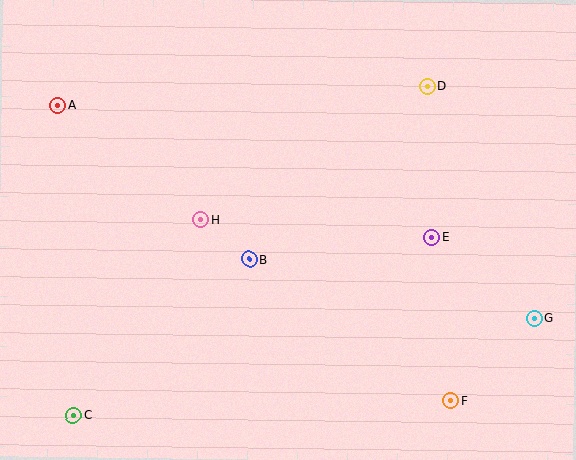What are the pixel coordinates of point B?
Point B is at (249, 259).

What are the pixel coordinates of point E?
Point E is at (432, 237).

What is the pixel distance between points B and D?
The distance between B and D is 249 pixels.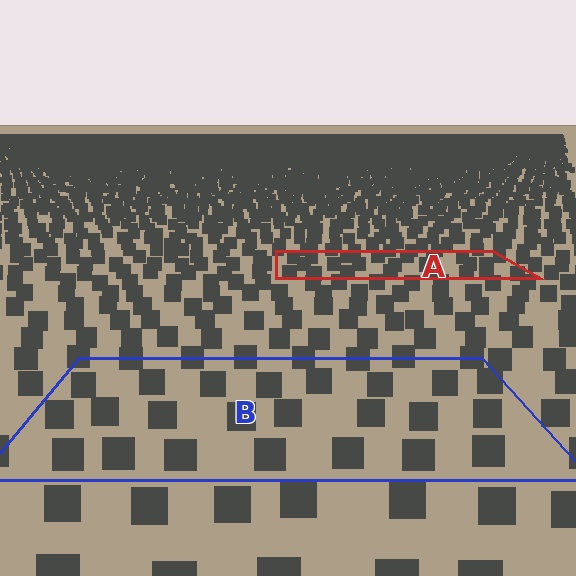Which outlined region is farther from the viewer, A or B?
Region A is farther from the viewer — the texture elements inside it appear smaller and more densely packed.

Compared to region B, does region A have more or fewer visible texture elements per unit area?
Region A has more texture elements per unit area — they are packed more densely because it is farther away.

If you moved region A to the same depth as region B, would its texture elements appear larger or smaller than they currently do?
They would appear larger. At a closer depth, the same texture elements are projected at a bigger on-screen size.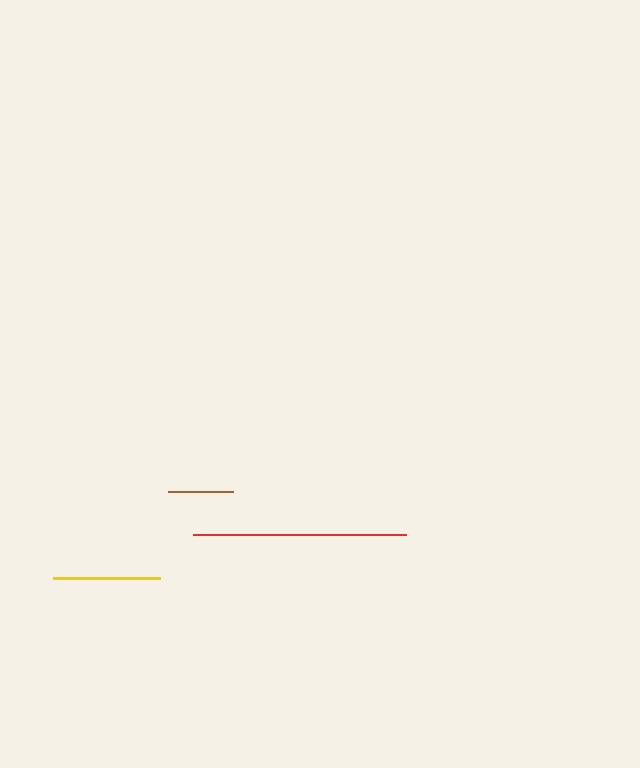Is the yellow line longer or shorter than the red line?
The red line is longer than the yellow line.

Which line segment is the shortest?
The brown line is the shortest at approximately 65 pixels.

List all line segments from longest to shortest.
From longest to shortest: red, yellow, brown.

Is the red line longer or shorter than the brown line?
The red line is longer than the brown line.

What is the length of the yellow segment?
The yellow segment is approximately 107 pixels long.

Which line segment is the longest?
The red line is the longest at approximately 213 pixels.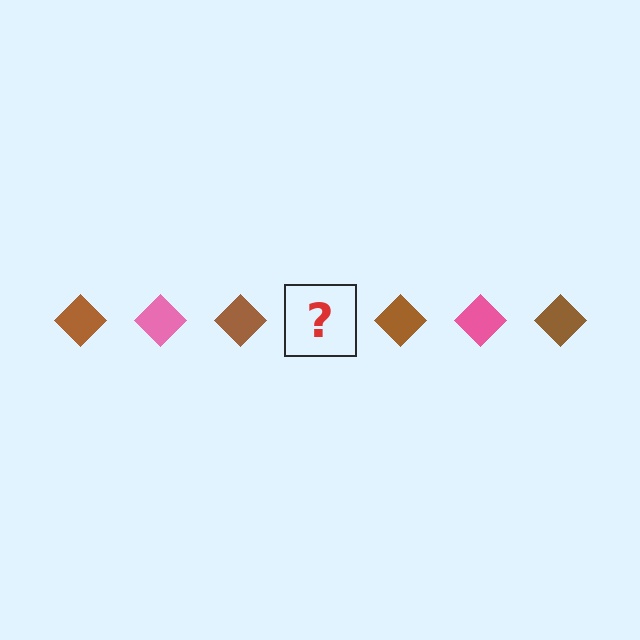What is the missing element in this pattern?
The missing element is a pink diamond.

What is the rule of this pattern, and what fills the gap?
The rule is that the pattern cycles through brown, pink diamonds. The gap should be filled with a pink diamond.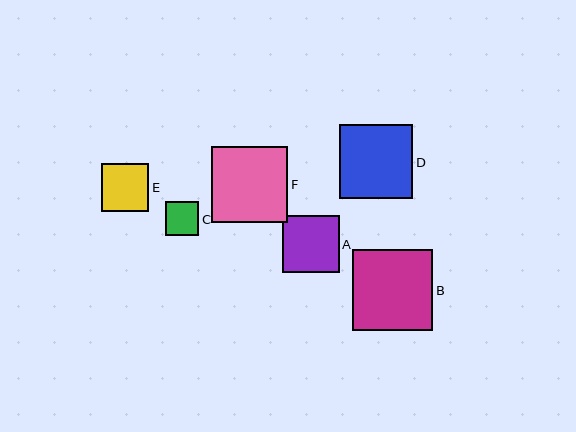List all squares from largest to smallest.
From largest to smallest: B, F, D, A, E, C.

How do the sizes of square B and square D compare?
Square B and square D are approximately the same size.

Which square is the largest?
Square B is the largest with a size of approximately 80 pixels.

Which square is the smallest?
Square C is the smallest with a size of approximately 34 pixels.